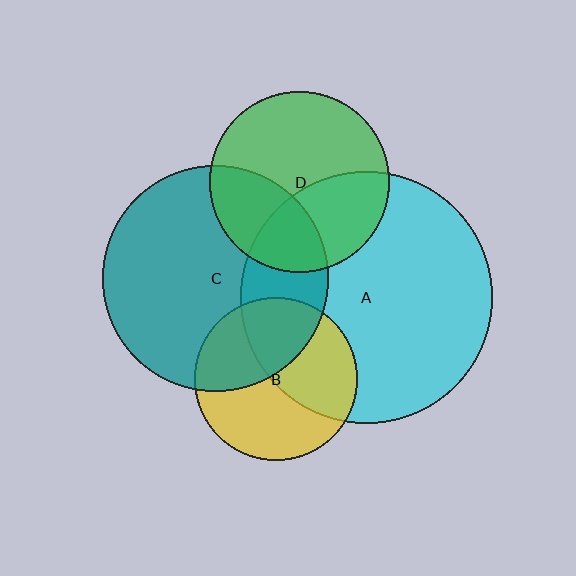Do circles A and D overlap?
Yes.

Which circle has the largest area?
Circle A (cyan).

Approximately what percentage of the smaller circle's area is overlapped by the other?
Approximately 35%.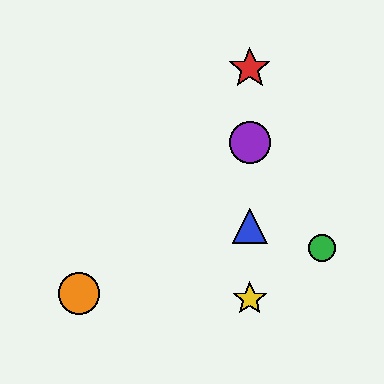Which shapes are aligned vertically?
The red star, the blue triangle, the yellow star, the purple circle are aligned vertically.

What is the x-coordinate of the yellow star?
The yellow star is at x≈250.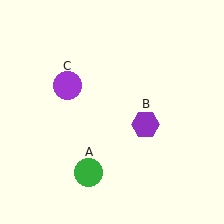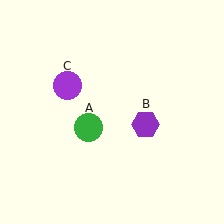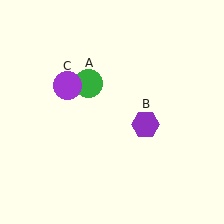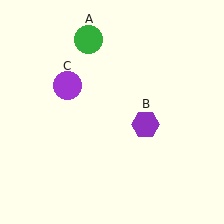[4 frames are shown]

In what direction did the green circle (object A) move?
The green circle (object A) moved up.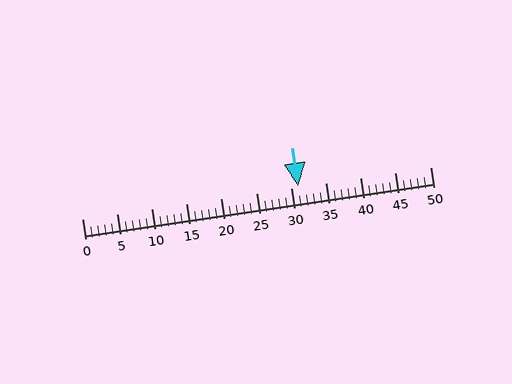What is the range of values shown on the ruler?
The ruler shows values from 0 to 50.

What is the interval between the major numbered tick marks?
The major tick marks are spaced 5 units apart.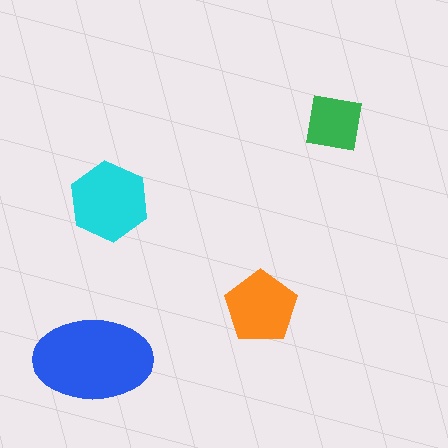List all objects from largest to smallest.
The blue ellipse, the cyan hexagon, the orange pentagon, the green square.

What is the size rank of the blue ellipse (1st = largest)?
1st.